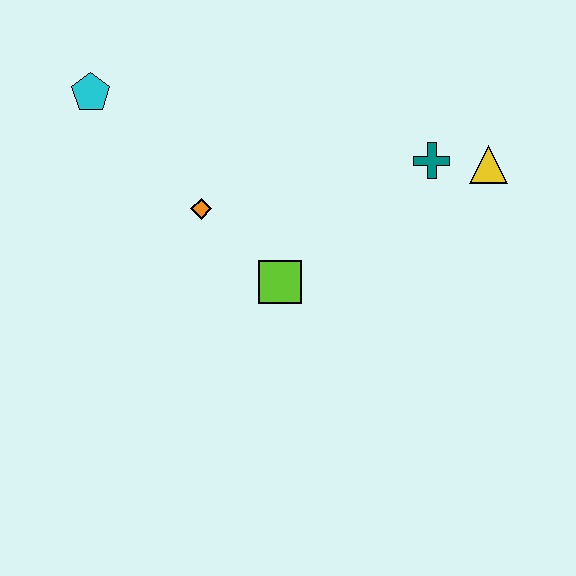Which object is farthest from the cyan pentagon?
The yellow triangle is farthest from the cyan pentagon.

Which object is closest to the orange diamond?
The lime square is closest to the orange diamond.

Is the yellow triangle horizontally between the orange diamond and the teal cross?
No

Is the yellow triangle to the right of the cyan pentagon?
Yes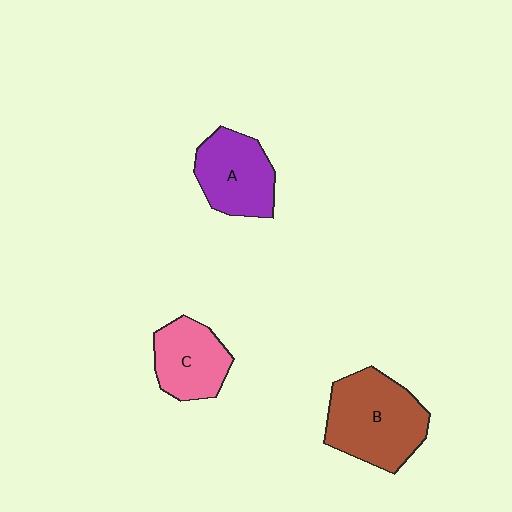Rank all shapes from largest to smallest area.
From largest to smallest: B (brown), A (purple), C (pink).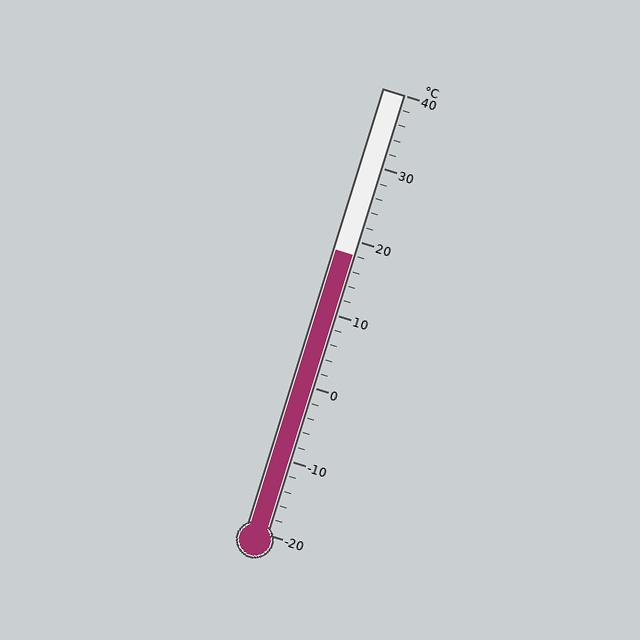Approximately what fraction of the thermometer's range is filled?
The thermometer is filled to approximately 65% of its range.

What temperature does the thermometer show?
The thermometer shows approximately 18°C.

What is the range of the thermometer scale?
The thermometer scale ranges from -20°C to 40°C.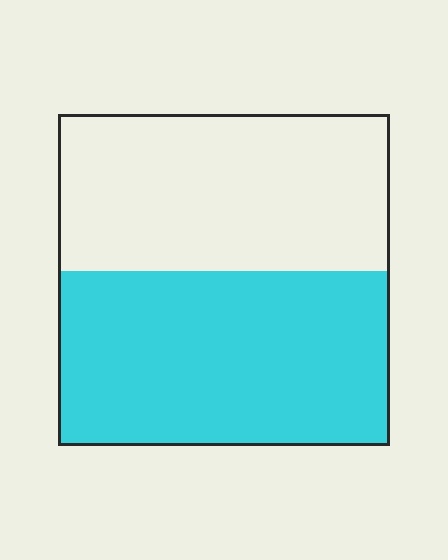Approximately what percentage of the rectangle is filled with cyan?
Approximately 55%.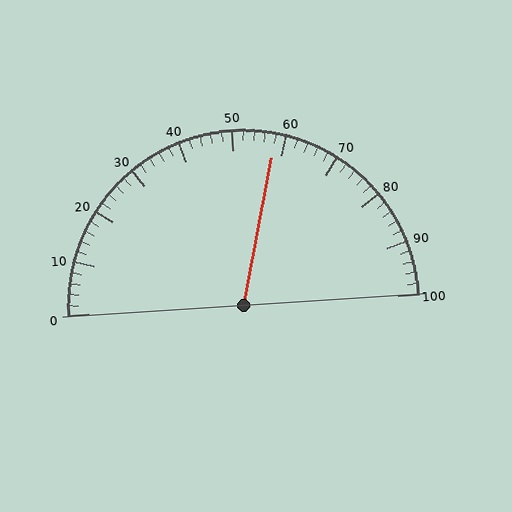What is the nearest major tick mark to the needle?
The nearest major tick mark is 60.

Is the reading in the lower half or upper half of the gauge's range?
The reading is in the upper half of the range (0 to 100).